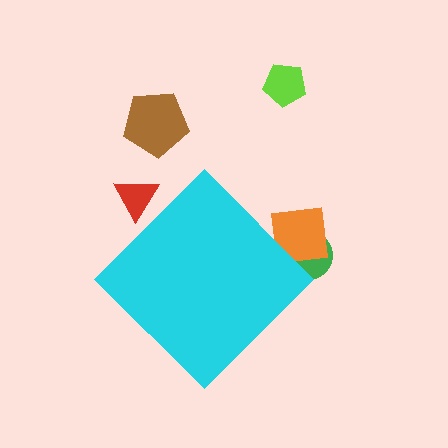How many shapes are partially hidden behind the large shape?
3 shapes are partially hidden.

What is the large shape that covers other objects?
A cyan diamond.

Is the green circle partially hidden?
Yes, the green circle is partially hidden behind the cyan diamond.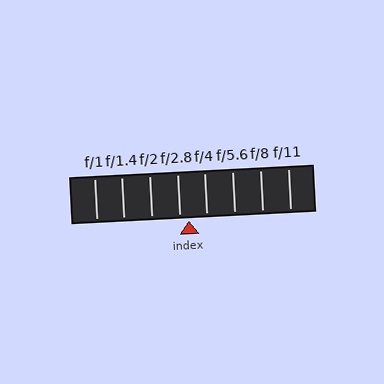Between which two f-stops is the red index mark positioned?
The index mark is between f/2.8 and f/4.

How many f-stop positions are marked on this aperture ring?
There are 8 f-stop positions marked.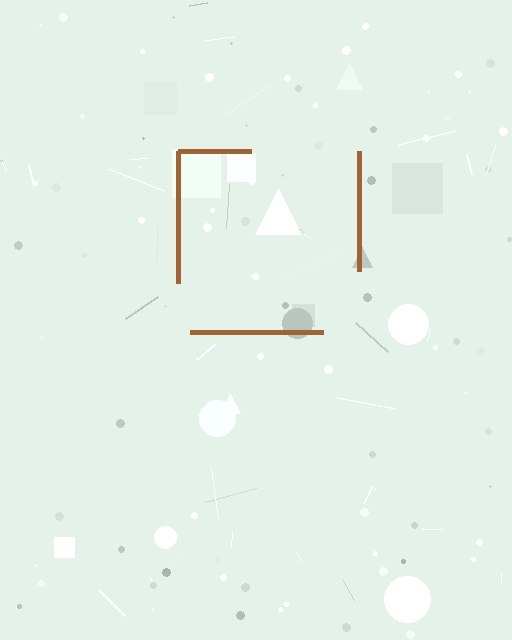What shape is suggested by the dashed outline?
The dashed outline suggests a square.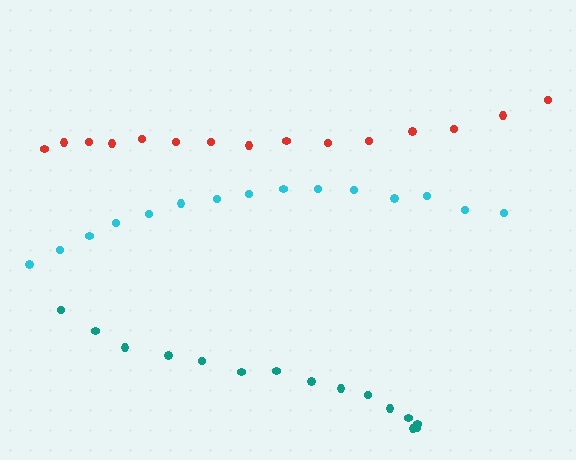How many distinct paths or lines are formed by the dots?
There are 3 distinct paths.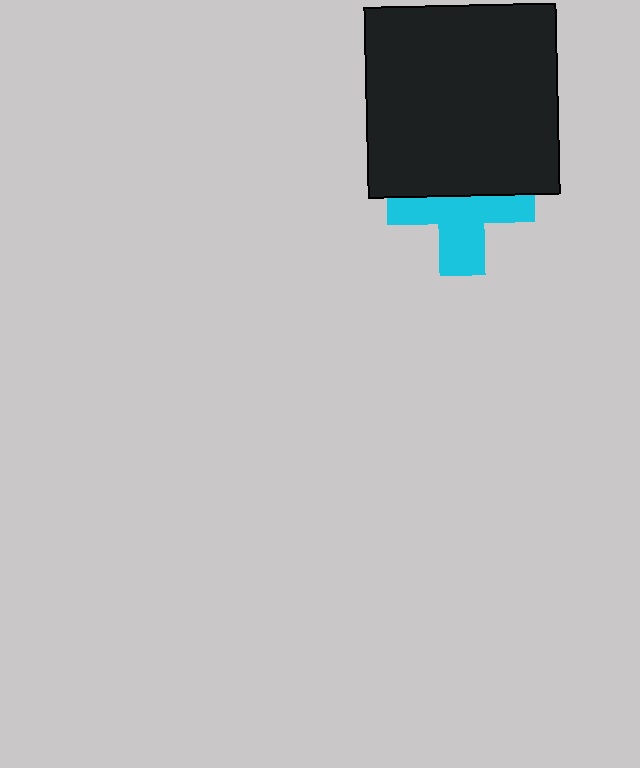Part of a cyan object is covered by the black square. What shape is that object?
It is a cross.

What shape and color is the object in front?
The object in front is a black square.